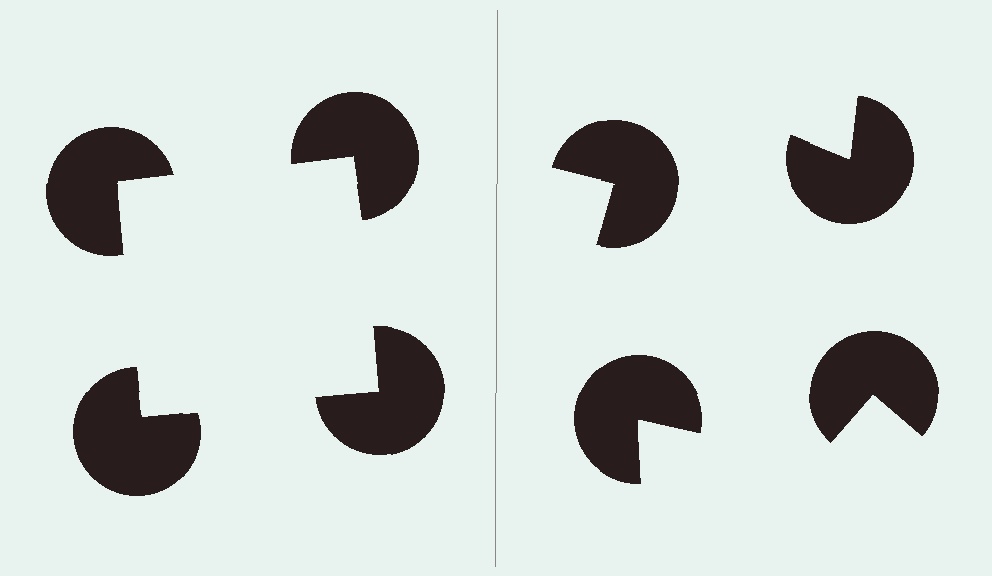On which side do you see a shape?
An illusory square appears on the left side. On the right side the wedge cuts are rotated, so no coherent shape forms.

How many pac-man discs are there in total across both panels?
8 — 4 on each side.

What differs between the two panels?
The pac-man discs are positioned identically on both sides; only the wedge orientations differ. On the left they align to a square; on the right they are misaligned.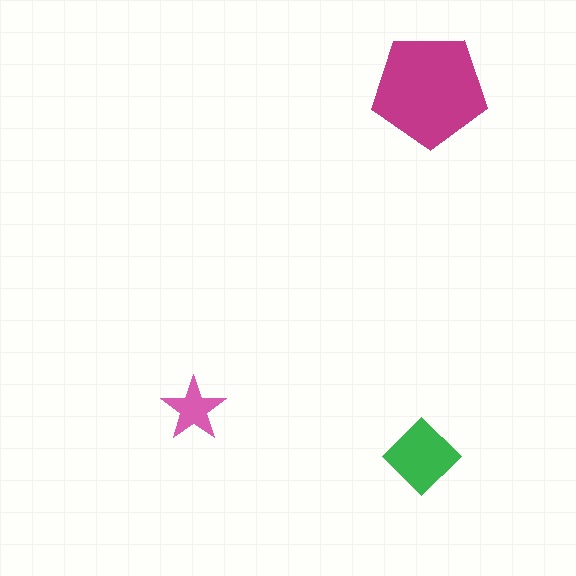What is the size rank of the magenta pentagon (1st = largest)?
1st.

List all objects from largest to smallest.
The magenta pentagon, the green diamond, the pink star.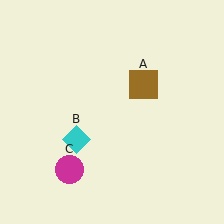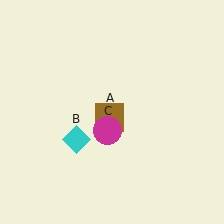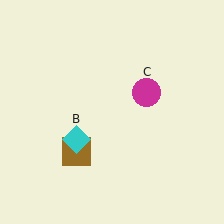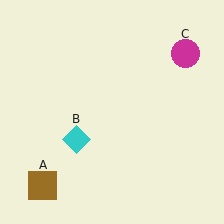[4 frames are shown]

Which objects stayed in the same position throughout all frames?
Cyan diamond (object B) remained stationary.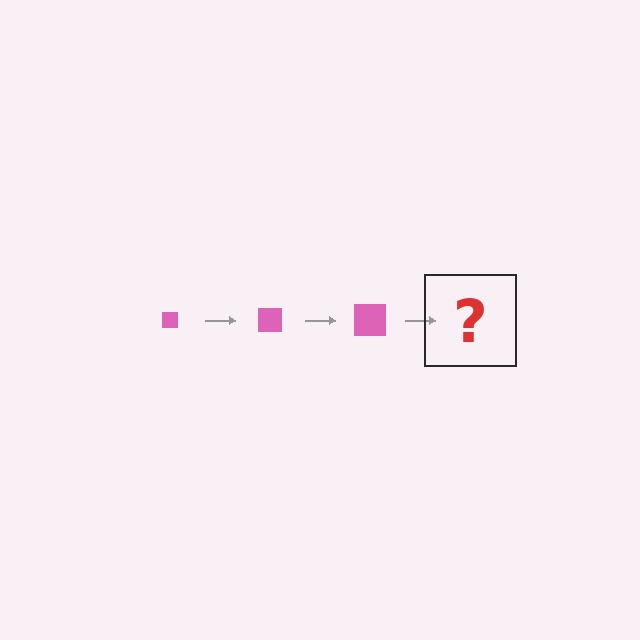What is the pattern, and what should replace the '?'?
The pattern is that the square gets progressively larger each step. The '?' should be a pink square, larger than the previous one.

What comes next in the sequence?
The next element should be a pink square, larger than the previous one.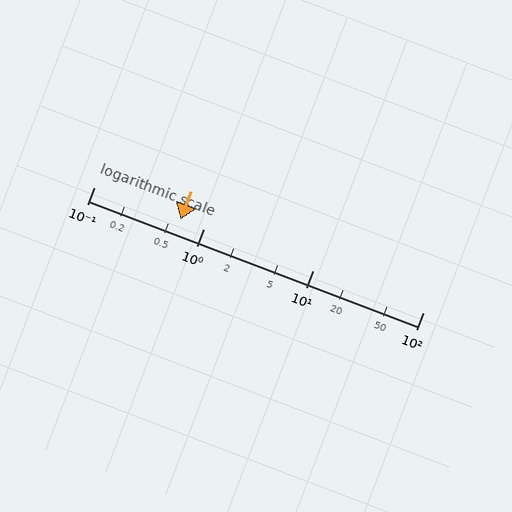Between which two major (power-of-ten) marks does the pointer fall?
The pointer is between 0.1 and 1.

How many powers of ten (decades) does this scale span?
The scale spans 3 decades, from 0.1 to 100.